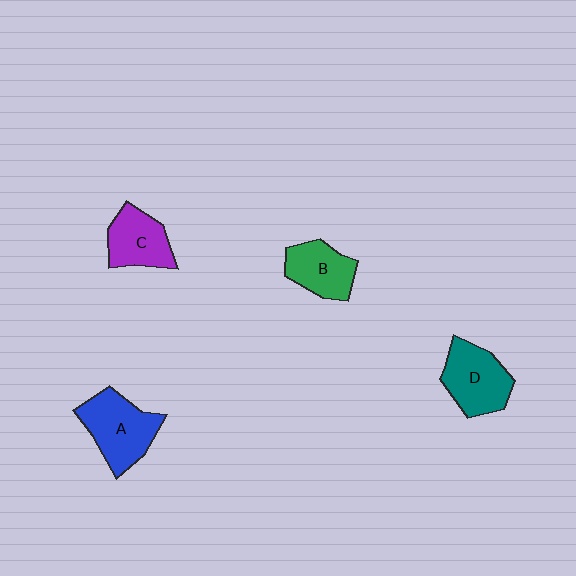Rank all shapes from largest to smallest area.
From largest to smallest: A (blue), D (teal), C (purple), B (green).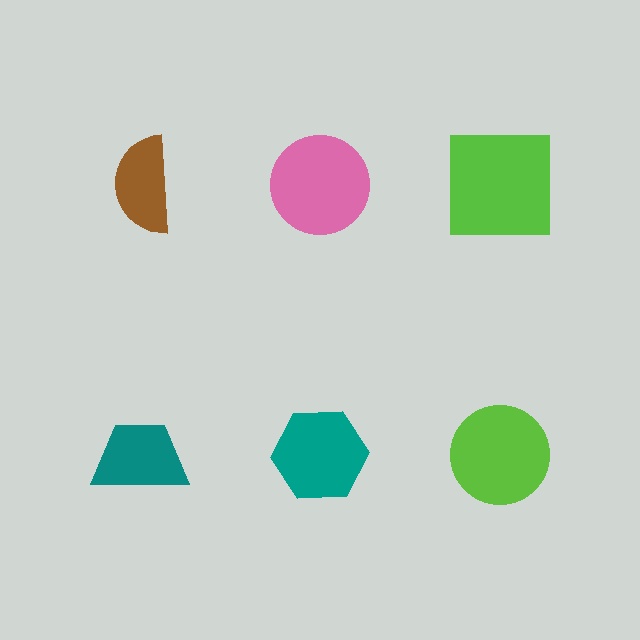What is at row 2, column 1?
A teal trapezoid.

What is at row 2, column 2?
A teal hexagon.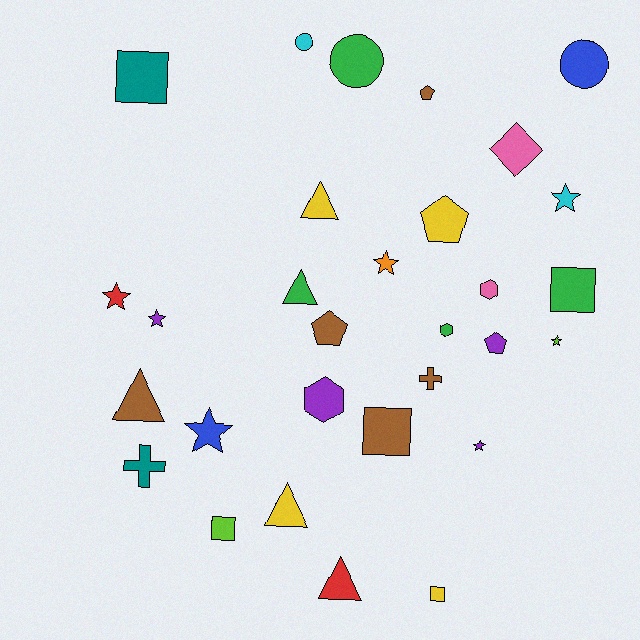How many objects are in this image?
There are 30 objects.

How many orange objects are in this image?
There is 1 orange object.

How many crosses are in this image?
There are 2 crosses.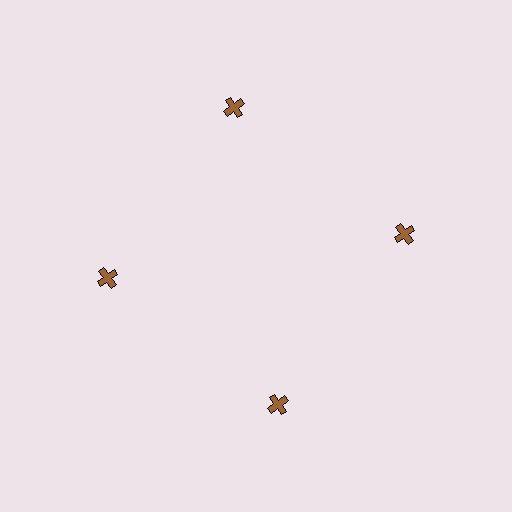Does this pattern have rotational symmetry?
Yes, this pattern has 4-fold rotational symmetry. It looks the same after rotating 90 degrees around the center.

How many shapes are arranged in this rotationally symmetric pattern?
There are 4 shapes, arranged in 4 groups of 1.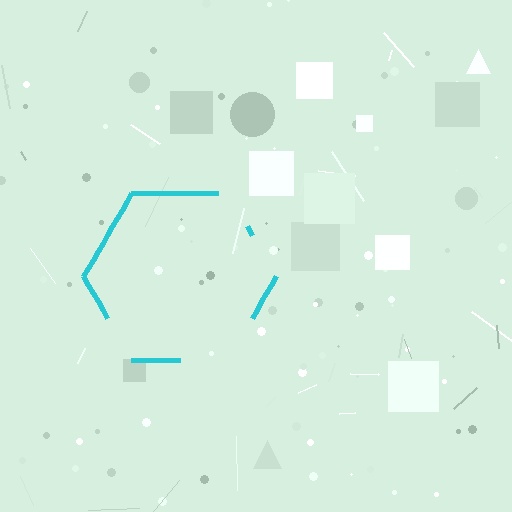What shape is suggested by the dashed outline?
The dashed outline suggests a hexagon.